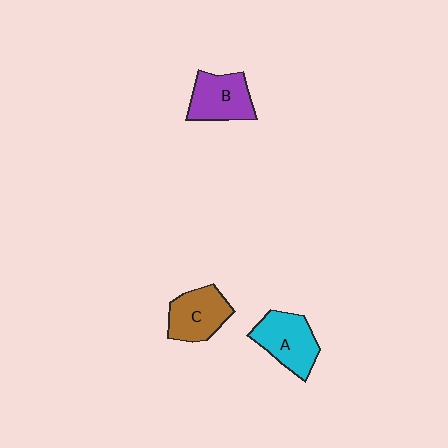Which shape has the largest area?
Shape A (cyan).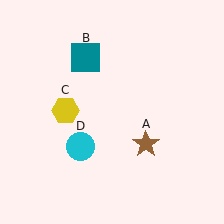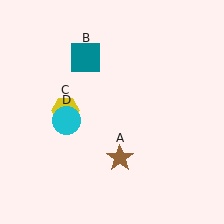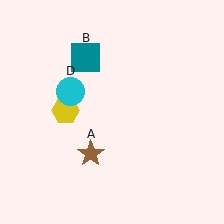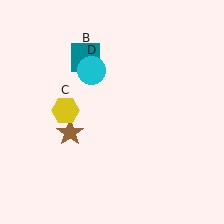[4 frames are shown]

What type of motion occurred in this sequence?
The brown star (object A), cyan circle (object D) rotated clockwise around the center of the scene.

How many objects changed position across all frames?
2 objects changed position: brown star (object A), cyan circle (object D).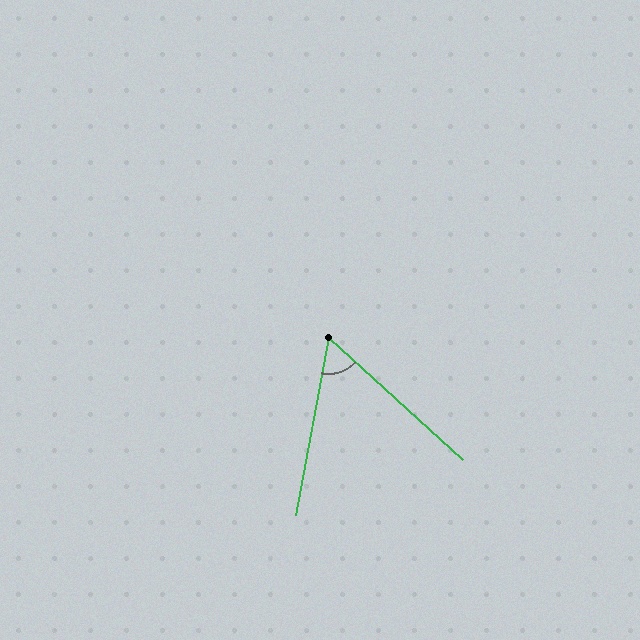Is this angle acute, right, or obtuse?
It is acute.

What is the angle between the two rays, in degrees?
Approximately 58 degrees.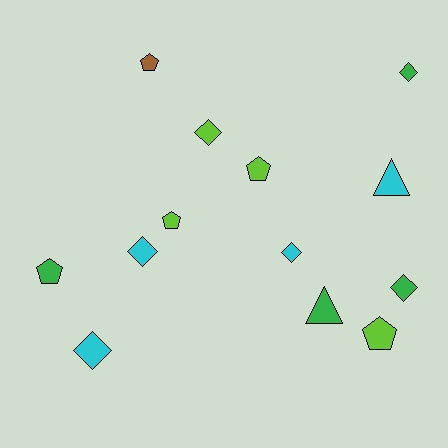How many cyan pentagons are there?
There are no cyan pentagons.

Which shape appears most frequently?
Diamond, with 6 objects.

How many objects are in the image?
There are 13 objects.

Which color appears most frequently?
Lime, with 4 objects.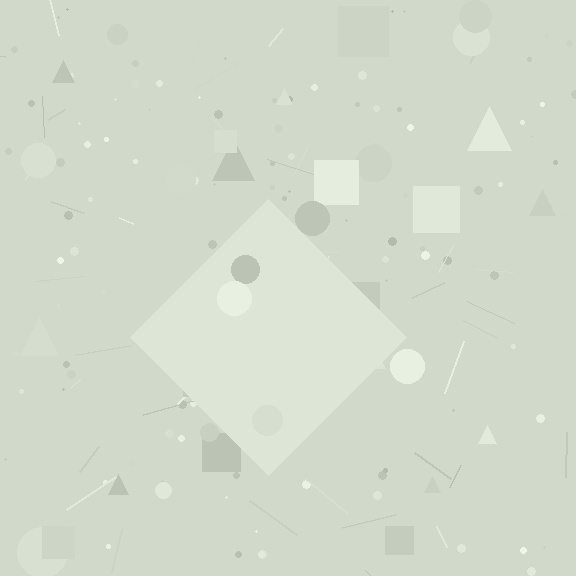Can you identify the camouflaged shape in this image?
The camouflaged shape is a diamond.